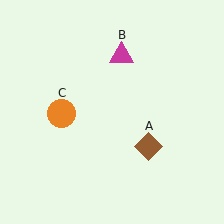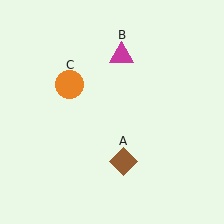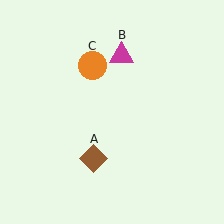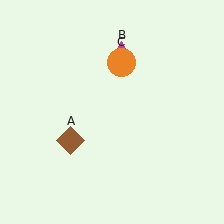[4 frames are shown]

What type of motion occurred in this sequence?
The brown diamond (object A), orange circle (object C) rotated clockwise around the center of the scene.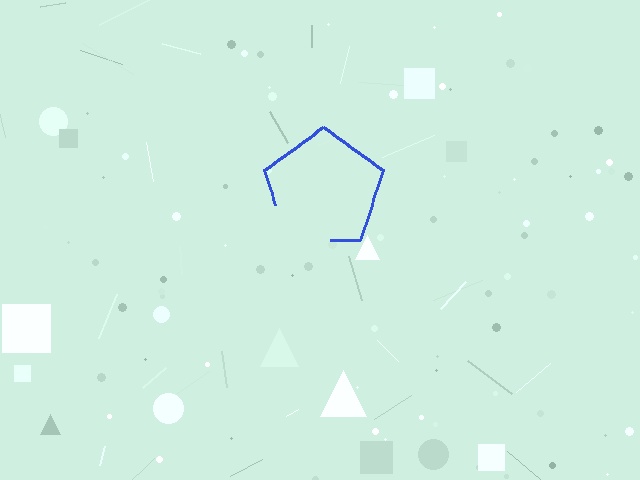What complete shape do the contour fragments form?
The contour fragments form a pentagon.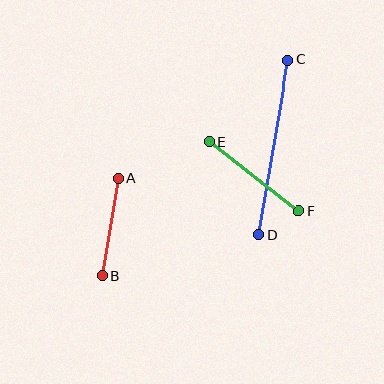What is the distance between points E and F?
The distance is approximately 114 pixels.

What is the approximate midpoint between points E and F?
The midpoint is at approximately (254, 176) pixels.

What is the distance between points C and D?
The distance is approximately 177 pixels.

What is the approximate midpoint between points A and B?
The midpoint is at approximately (110, 227) pixels.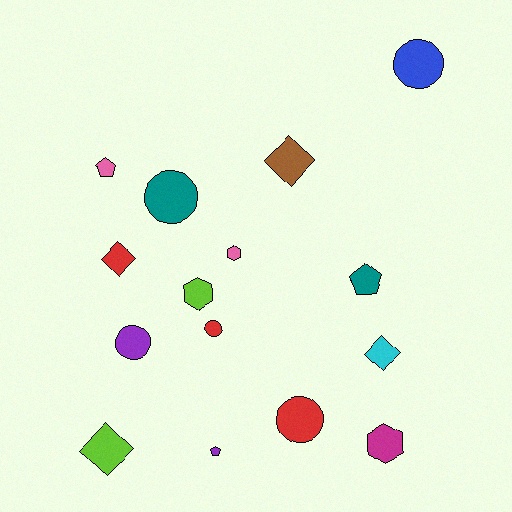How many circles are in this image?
There are 5 circles.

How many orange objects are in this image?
There are no orange objects.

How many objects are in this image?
There are 15 objects.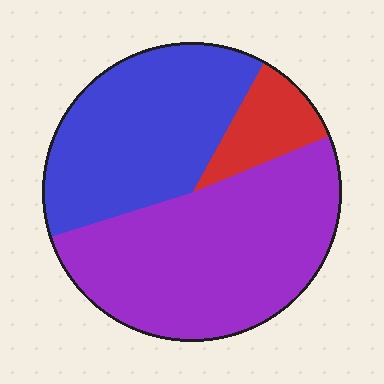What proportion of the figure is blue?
Blue takes up between a third and a half of the figure.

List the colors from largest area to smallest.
From largest to smallest: purple, blue, red.